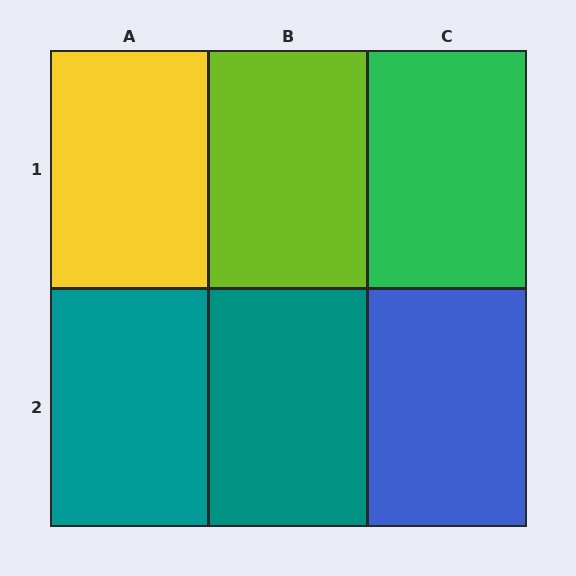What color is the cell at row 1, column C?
Green.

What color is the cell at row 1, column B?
Lime.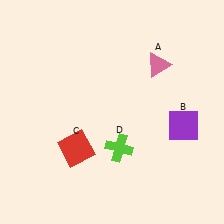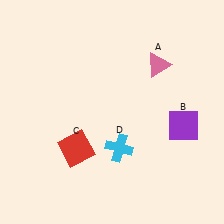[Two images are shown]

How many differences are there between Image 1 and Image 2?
There is 1 difference between the two images.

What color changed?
The cross (D) changed from lime in Image 1 to cyan in Image 2.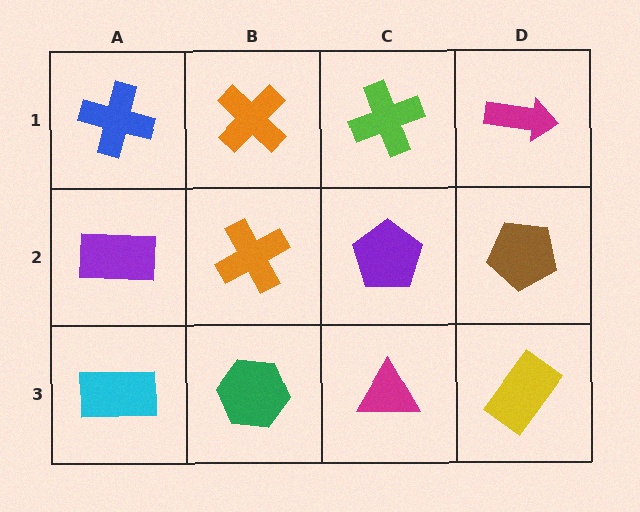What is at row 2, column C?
A purple pentagon.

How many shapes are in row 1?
4 shapes.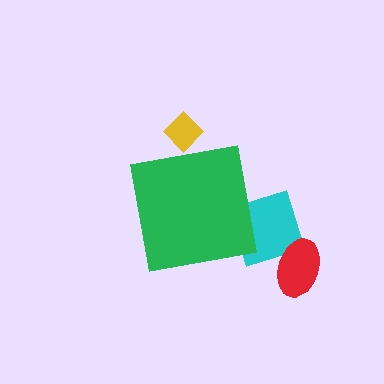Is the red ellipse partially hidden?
No, the red ellipse is fully visible.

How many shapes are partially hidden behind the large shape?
2 shapes are partially hidden.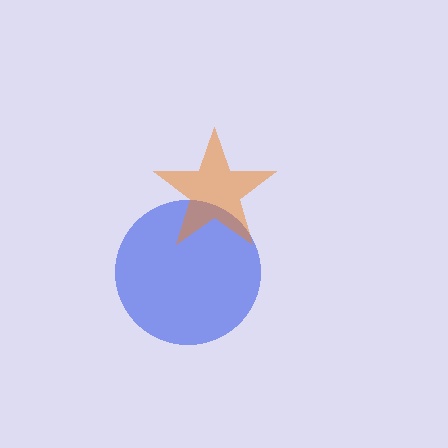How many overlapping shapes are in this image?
There are 2 overlapping shapes in the image.